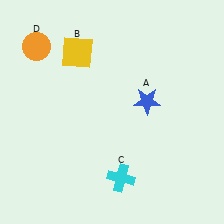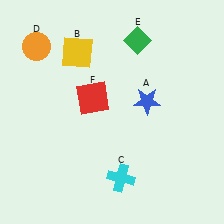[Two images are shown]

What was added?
A green diamond (E), a red square (F) were added in Image 2.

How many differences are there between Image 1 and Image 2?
There are 2 differences between the two images.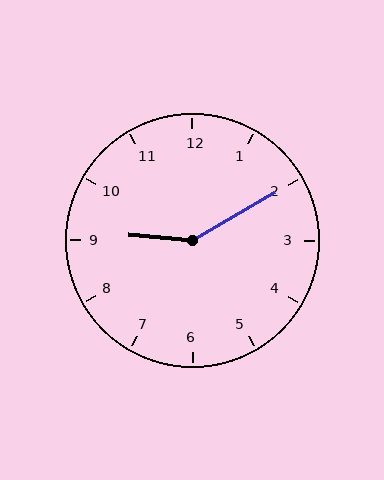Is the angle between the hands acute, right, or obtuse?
It is obtuse.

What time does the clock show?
9:10.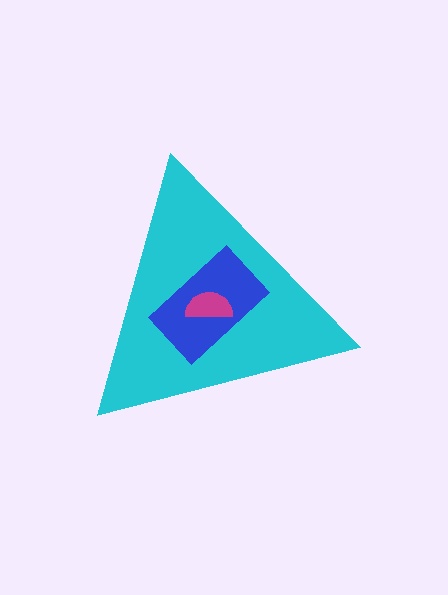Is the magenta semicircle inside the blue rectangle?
Yes.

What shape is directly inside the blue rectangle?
The magenta semicircle.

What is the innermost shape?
The magenta semicircle.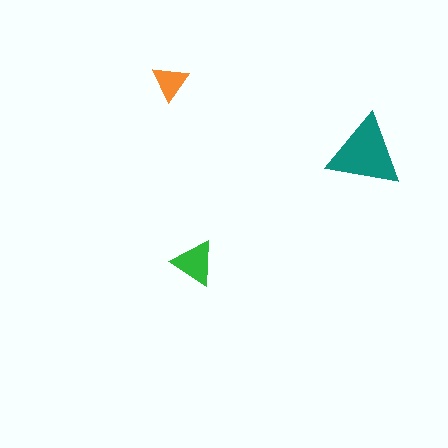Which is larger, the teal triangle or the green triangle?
The teal one.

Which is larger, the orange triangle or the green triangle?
The green one.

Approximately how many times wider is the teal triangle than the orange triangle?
About 2 times wider.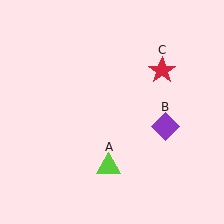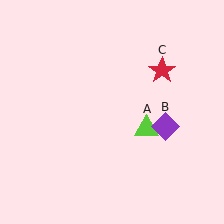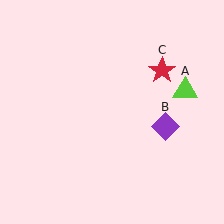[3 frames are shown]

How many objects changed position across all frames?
1 object changed position: lime triangle (object A).